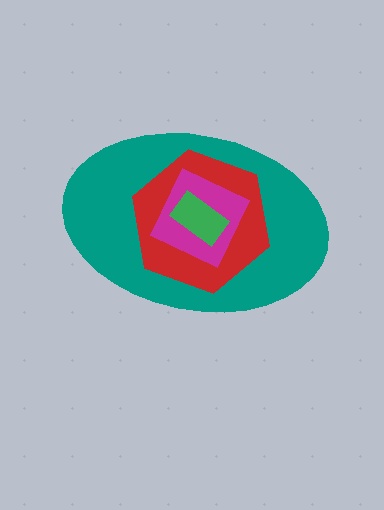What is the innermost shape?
The green rectangle.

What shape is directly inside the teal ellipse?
The red hexagon.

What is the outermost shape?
The teal ellipse.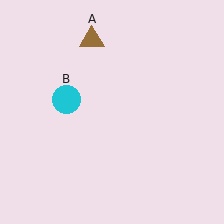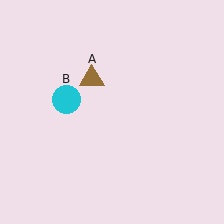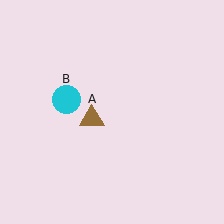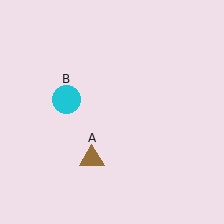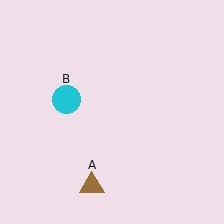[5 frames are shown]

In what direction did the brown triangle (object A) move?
The brown triangle (object A) moved down.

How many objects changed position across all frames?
1 object changed position: brown triangle (object A).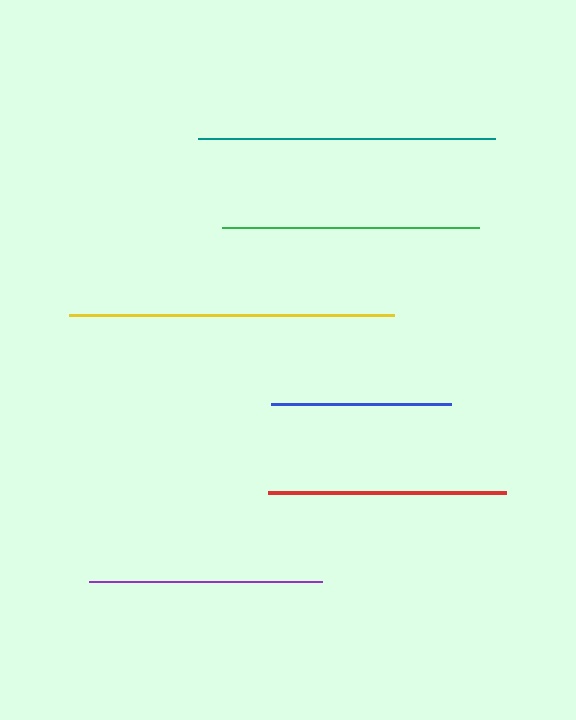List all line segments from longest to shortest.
From longest to shortest: yellow, teal, green, red, purple, blue.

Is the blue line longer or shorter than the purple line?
The purple line is longer than the blue line.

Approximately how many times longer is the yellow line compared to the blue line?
The yellow line is approximately 1.8 times the length of the blue line.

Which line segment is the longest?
The yellow line is the longest at approximately 326 pixels.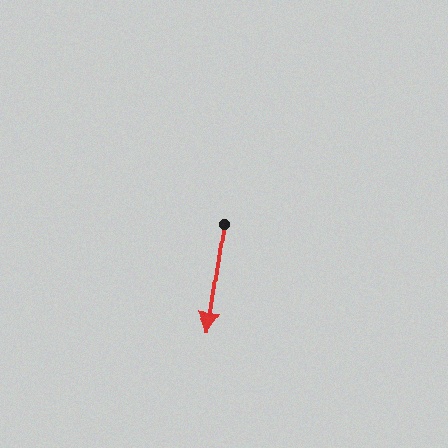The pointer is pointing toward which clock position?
Roughly 6 o'clock.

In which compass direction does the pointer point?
South.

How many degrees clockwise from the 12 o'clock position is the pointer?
Approximately 188 degrees.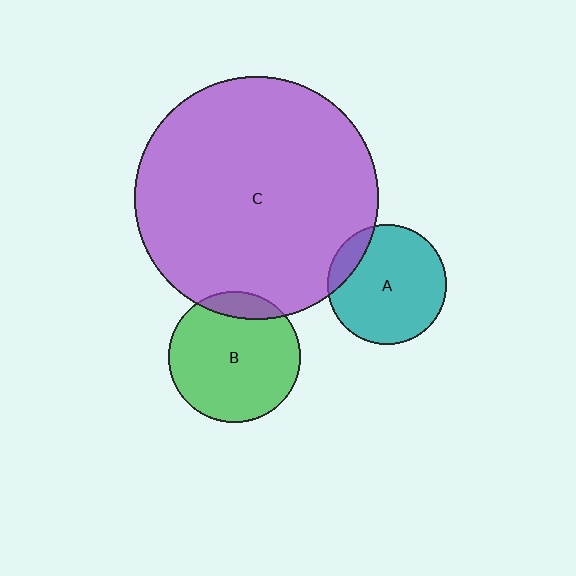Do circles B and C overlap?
Yes.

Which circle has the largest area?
Circle C (purple).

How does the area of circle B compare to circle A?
Approximately 1.2 times.